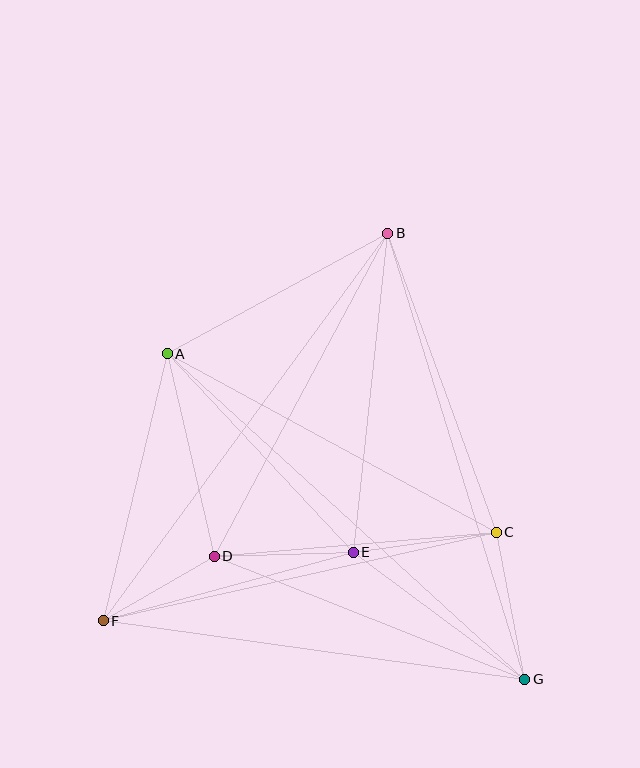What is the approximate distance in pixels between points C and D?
The distance between C and D is approximately 283 pixels.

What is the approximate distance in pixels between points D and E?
The distance between D and E is approximately 139 pixels.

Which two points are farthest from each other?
Points A and G are farthest from each other.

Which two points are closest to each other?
Points D and F are closest to each other.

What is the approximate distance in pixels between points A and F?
The distance between A and F is approximately 275 pixels.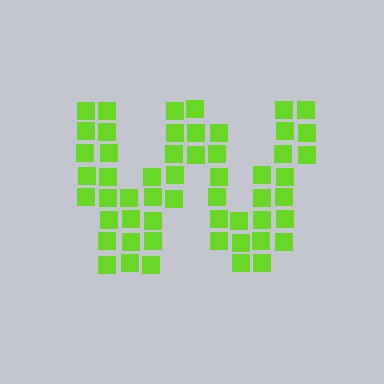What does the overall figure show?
The overall figure shows the letter W.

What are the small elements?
The small elements are squares.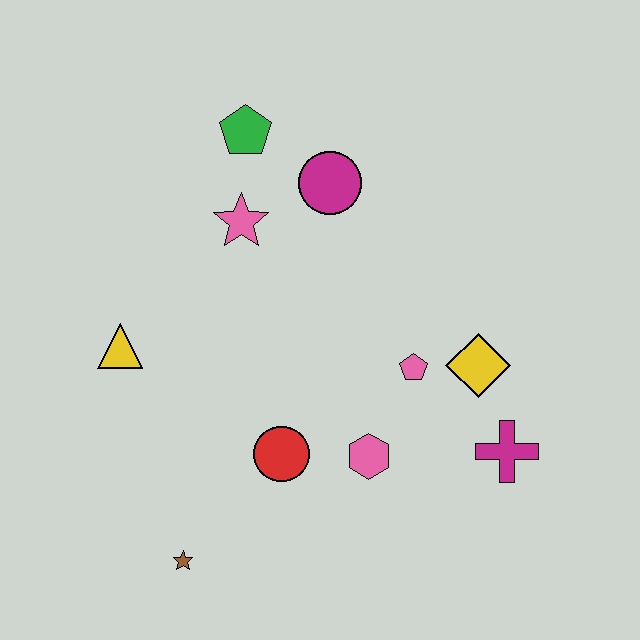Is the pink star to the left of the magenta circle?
Yes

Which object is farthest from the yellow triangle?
The magenta cross is farthest from the yellow triangle.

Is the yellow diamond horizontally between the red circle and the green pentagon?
No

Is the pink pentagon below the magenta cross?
No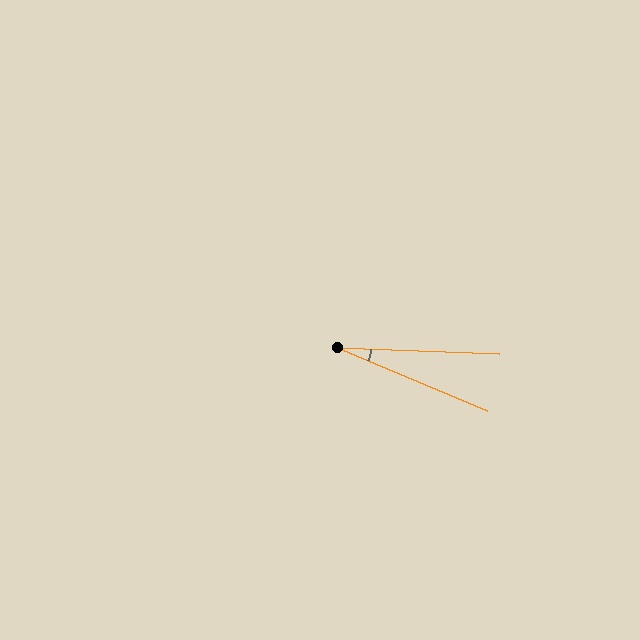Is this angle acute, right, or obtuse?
It is acute.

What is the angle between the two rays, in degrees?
Approximately 21 degrees.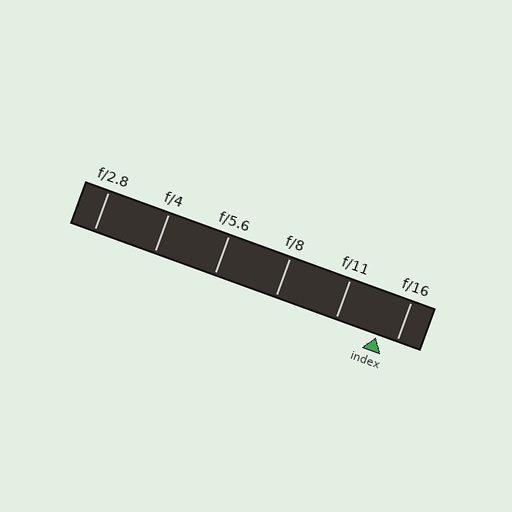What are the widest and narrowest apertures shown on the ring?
The widest aperture shown is f/2.8 and the narrowest is f/16.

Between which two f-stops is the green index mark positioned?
The index mark is between f/11 and f/16.